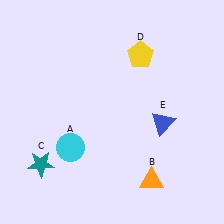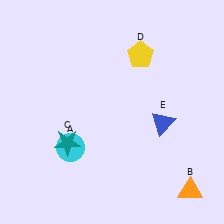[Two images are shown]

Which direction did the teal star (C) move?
The teal star (C) moved right.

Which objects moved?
The objects that moved are: the orange triangle (B), the teal star (C).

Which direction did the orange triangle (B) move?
The orange triangle (B) moved right.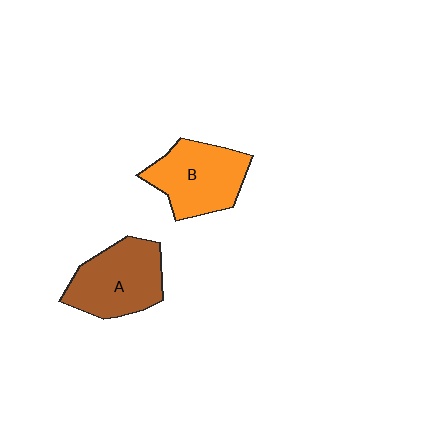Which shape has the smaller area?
Shape B (orange).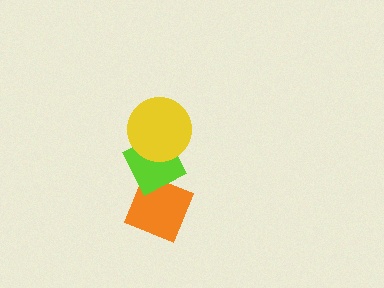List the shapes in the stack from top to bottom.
From top to bottom: the yellow circle, the lime diamond, the orange diamond.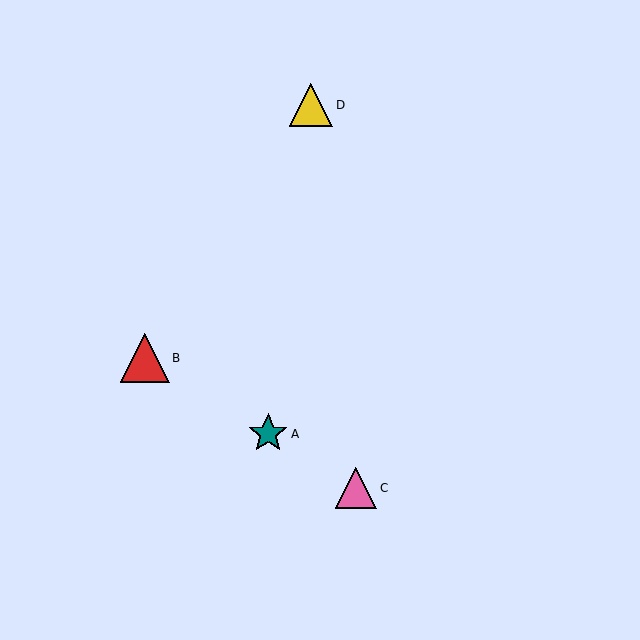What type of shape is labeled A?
Shape A is a teal star.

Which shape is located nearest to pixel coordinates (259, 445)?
The teal star (labeled A) at (268, 434) is nearest to that location.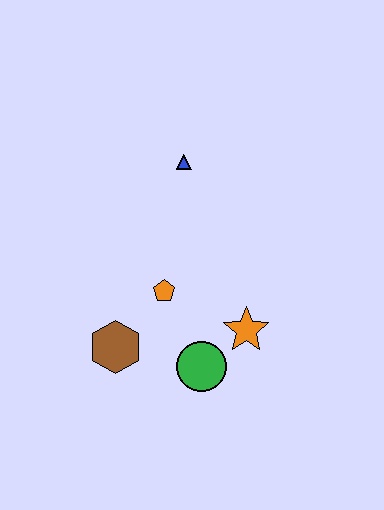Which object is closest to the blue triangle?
The orange pentagon is closest to the blue triangle.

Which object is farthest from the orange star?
The blue triangle is farthest from the orange star.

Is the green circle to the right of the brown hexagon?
Yes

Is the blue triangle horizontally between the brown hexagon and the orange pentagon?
No